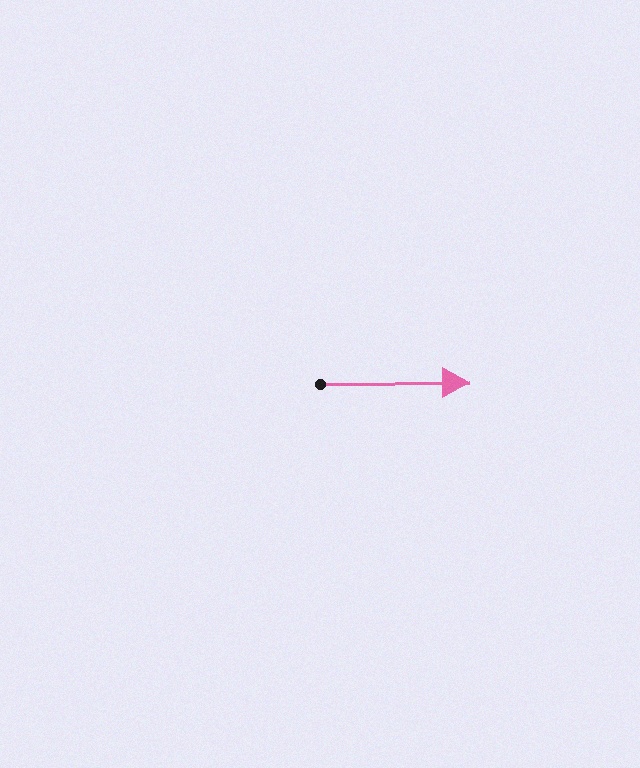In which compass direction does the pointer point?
East.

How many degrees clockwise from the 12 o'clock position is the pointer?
Approximately 89 degrees.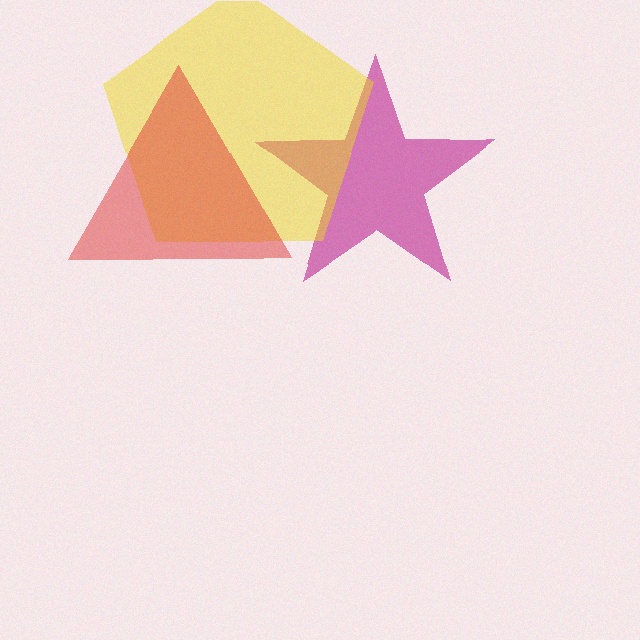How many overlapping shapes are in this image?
There are 3 overlapping shapes in the image.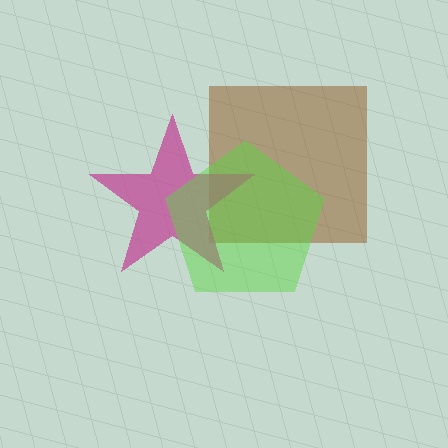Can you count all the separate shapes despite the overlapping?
Yes, there are 3 separate shapes.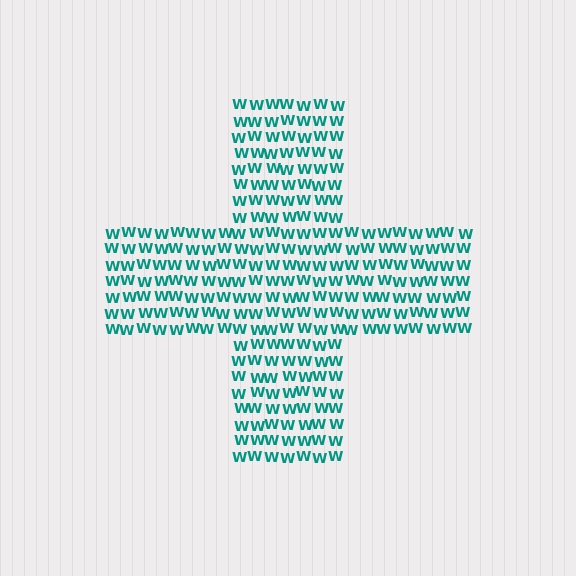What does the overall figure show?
The overall figure shows a cross.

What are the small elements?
The small elements are letter W's.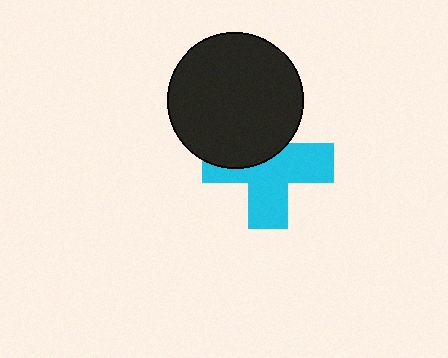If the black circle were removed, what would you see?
You would see the complete cyan cross.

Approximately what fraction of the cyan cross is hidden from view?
Roughly 40% of the cyan cross is hidden behind the black circle.